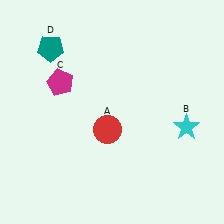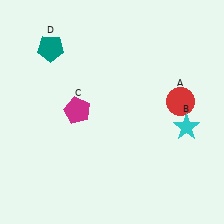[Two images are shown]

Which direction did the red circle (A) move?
The red circle (A) moved right.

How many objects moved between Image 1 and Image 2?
2 objects moved between the two images.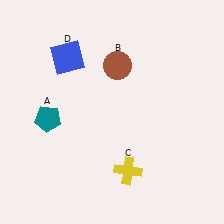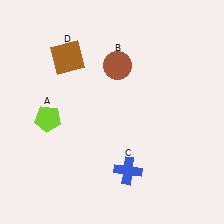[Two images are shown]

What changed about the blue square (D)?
In Image 1, D is blue. In Image 2, it changed to brown.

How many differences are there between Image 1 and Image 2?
There are 3 differences between the two images.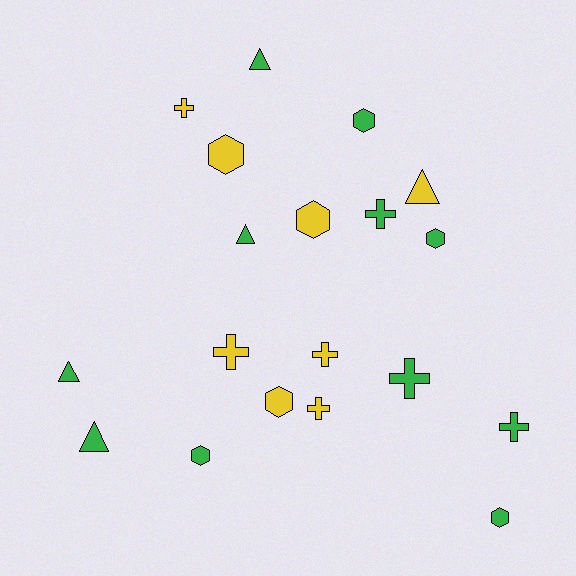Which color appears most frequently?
Green, with 11 objects.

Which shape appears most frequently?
Cross, with 7 objects.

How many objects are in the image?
There are 19 objects.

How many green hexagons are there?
There are 4 green hexagons.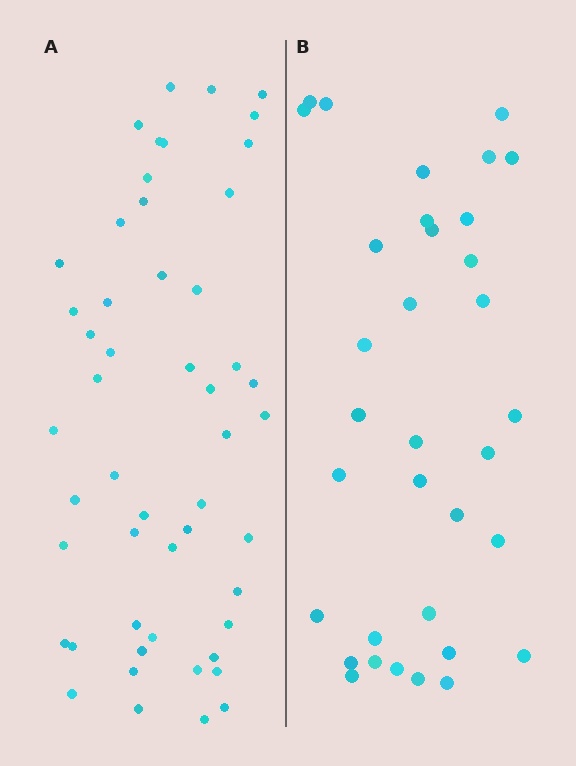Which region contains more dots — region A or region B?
Region A (the left region) has more dots.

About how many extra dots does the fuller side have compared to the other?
Region A has approximately 15 more dots than region B.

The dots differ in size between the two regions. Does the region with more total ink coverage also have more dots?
No. Region B has more total ink coverage because its dots are larger, but region A actually contains more individual dots. Total area can be misleading — the number of items is what matters here.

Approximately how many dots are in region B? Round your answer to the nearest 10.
About 30 dots. (The exact count is 34, which rounds to 30.)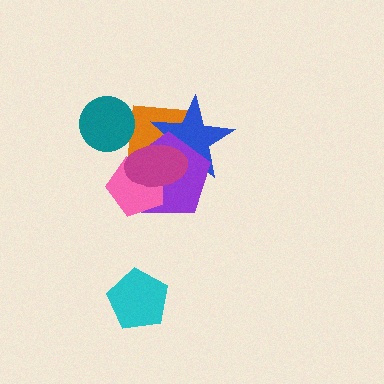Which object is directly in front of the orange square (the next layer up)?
The blue star is directly in front of the orange square.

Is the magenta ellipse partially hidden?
No, no other shape covers it.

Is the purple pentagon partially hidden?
Yes, it is partially covered by another shape.